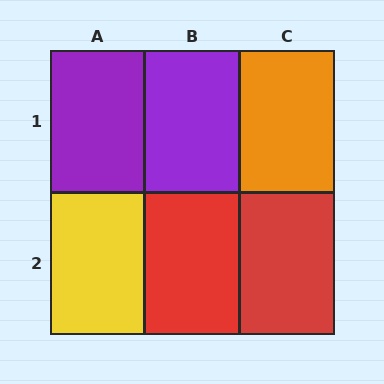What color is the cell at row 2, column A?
Yellow.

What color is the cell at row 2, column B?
Red.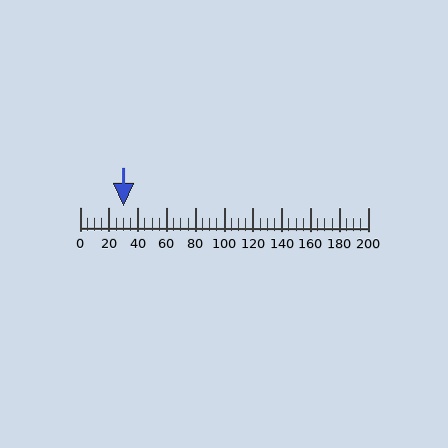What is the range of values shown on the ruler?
The ruler shows values from 0 to 200.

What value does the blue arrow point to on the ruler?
The blue arrow points to approximately 30.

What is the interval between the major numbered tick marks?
The major tick marks are spaced 20 units apart.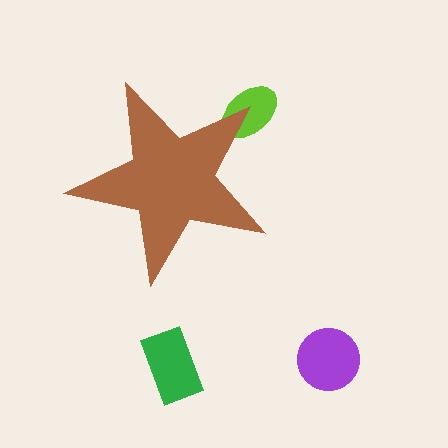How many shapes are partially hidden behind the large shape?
1 shape is partially hidden.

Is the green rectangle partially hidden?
No, the green rectangle is fully visible.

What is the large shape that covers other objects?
A brown star.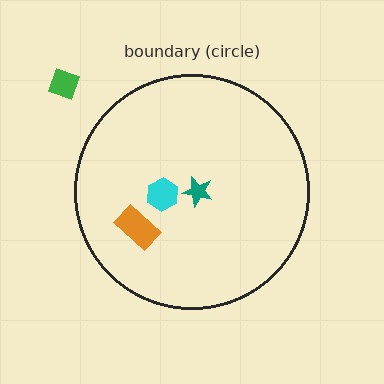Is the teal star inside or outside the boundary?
Inside.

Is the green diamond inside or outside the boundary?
Outside.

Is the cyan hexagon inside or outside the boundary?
Inside.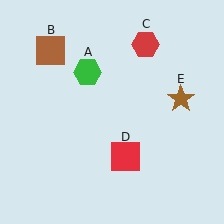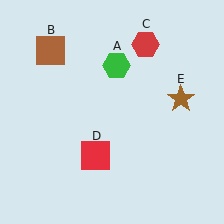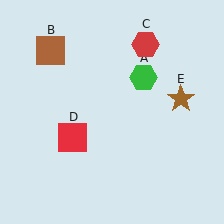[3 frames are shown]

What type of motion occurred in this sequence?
The green hexagon (object A), red square (object D) rotated clockwise around the center of the scene.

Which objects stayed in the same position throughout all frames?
Brown square (object B) and red hexagon (object C) and brown star (object E) remained stationary.